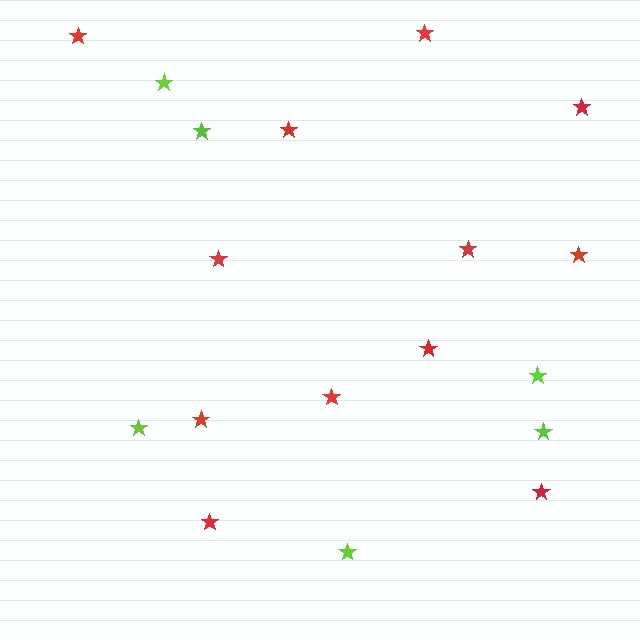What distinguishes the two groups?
There are 2 groups: one group of red stars (12) and one group of lime stars (6).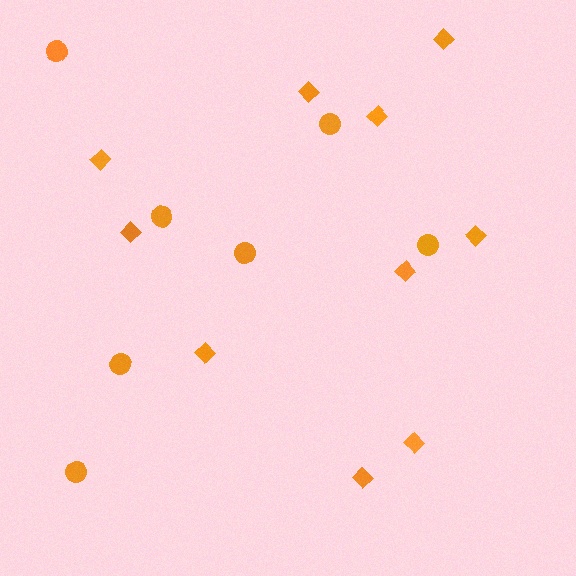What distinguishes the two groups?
There are 2 groups: one group of circles (7) and one group of diamonds (10).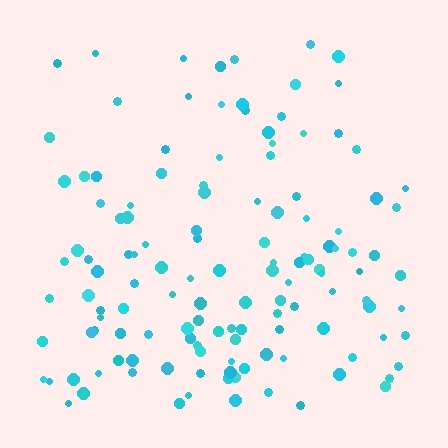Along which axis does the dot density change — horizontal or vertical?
Vertical.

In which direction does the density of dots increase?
From top to bottom, with the bottom side densest.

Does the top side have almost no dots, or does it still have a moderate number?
Still a moderate number, just noticeably fewer than the bottom.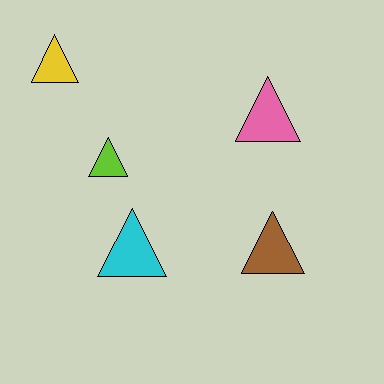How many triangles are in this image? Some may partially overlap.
There are 5 triangles.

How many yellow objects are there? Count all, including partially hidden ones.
There is 1 yellow object.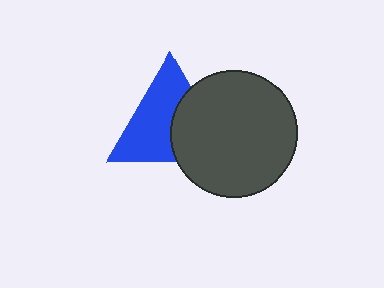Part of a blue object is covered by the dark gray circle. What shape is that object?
It is a triangle.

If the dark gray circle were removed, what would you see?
You would see the complete blue triangle.